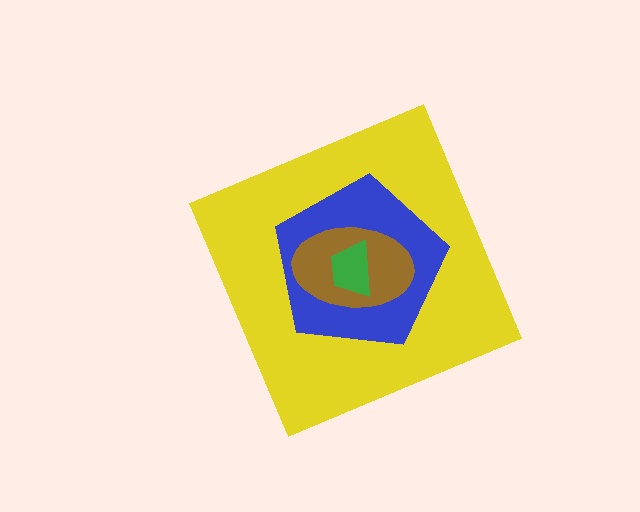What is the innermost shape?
The green trapezoid.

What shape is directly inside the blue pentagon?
The brown ellipse.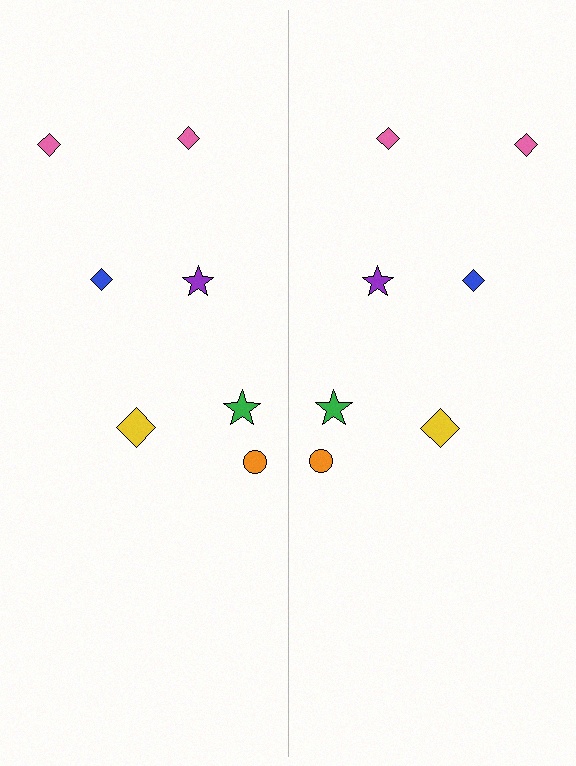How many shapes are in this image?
There are 14 shapes in this image.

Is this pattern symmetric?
Yes, this pattern has bilateral (reflection) symmetry.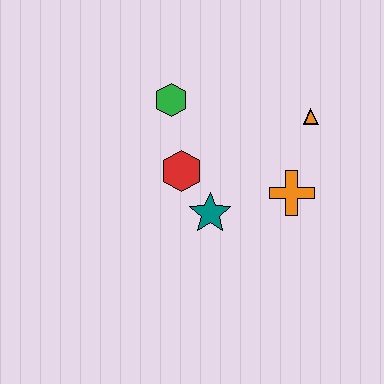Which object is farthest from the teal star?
The orange triangle is farthest from the teal star.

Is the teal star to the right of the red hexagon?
Yes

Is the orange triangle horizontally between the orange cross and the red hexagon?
No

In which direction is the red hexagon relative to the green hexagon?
The red hexagon is below the green hexagon.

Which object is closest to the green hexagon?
The red hexagon is closest to the green hexagon.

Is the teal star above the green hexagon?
No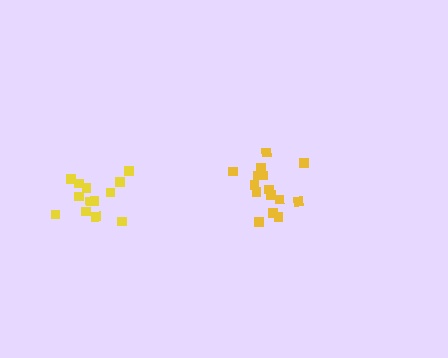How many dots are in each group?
Group 1: 13 dots, Group 2: 15 dots (28 total).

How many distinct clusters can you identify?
There are 2 distinct clusters.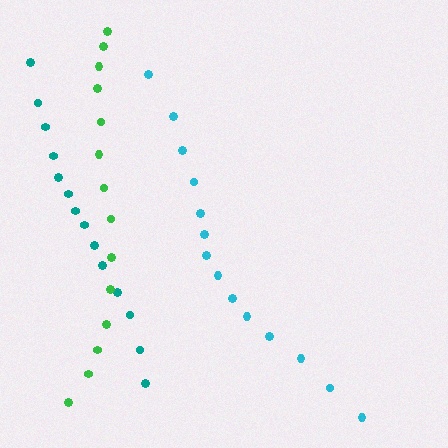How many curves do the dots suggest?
There are 3 distinct paths.